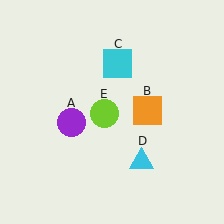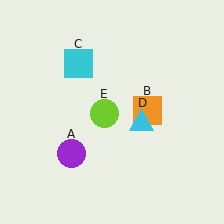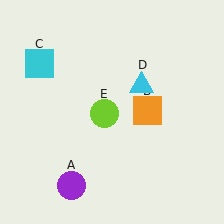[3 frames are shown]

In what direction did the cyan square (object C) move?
The cyan square (object C) moved left.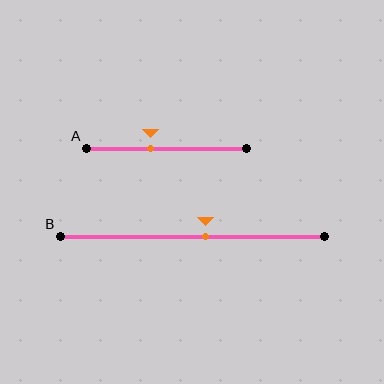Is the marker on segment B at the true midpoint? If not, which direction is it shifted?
No, the marker on segment B is shifted to the right by about 5% of the segment length.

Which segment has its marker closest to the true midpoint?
Segment B has its marker closest to the true midpoint.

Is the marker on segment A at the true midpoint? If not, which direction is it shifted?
No, the marker on segment A is shifted to the left by about 10% of the segment length.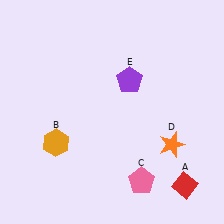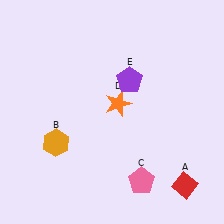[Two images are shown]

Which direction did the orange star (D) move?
The orange star (D) moved left.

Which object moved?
The orange star (D) moved left.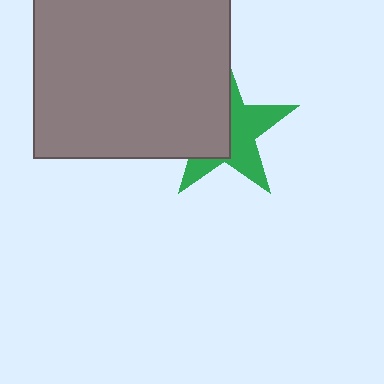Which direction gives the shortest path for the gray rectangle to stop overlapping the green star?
Moving left gives the shortest separation.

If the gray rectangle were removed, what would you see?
You would see the complete green star.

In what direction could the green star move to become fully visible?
The green star could move right. That would shift it out from behind the gray rectangle entirely.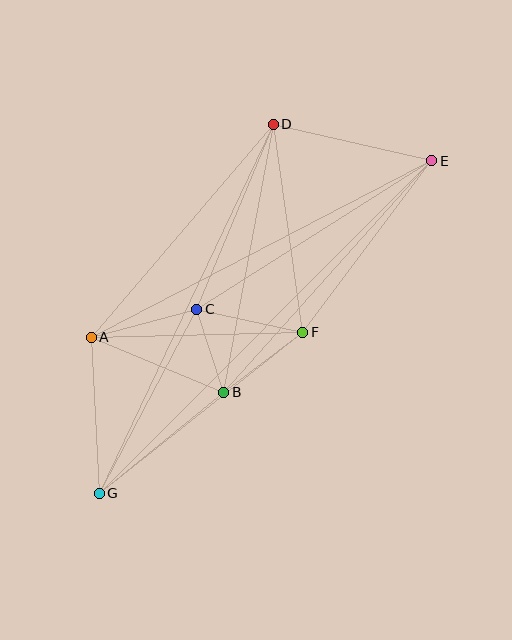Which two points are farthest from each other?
Points E and G are farthest from each other.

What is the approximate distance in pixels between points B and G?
The distance between B and G is approximately 160 pixels.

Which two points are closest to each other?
Points B and C are closest to each other.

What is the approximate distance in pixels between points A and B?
The distance between A and B is approximately 144 pixels.